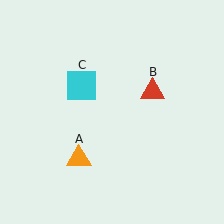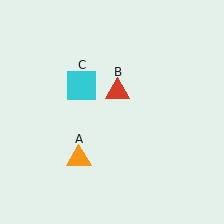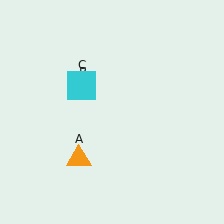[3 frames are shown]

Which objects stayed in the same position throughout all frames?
Orange triangle (object A) and cyan square (object C) remained stationary.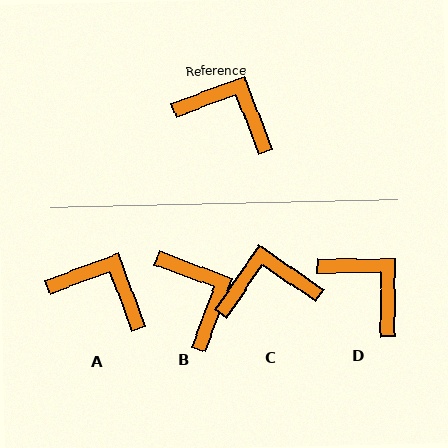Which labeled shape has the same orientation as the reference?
A.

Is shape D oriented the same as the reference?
No, it is off by about 21 degrees.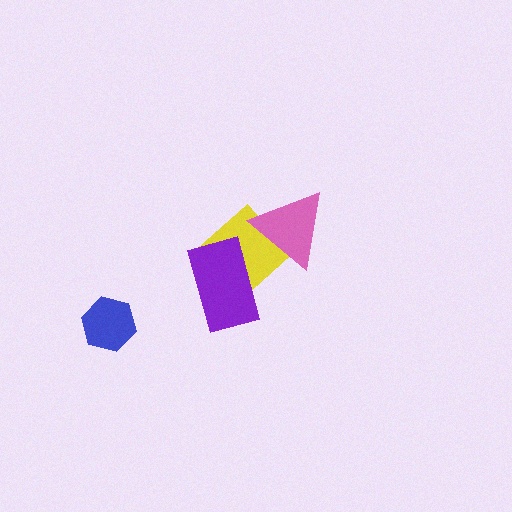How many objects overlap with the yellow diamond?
2 objects overlap with the yellow diamond.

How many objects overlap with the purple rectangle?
1 object overlaps with the purple rectangle.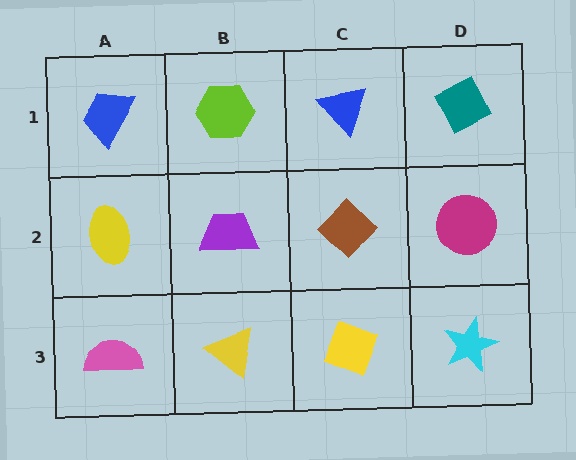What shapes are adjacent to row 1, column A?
A yellow ellipse (row 2, column A), a lime hexagon (row 1, column B).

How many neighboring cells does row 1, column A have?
2.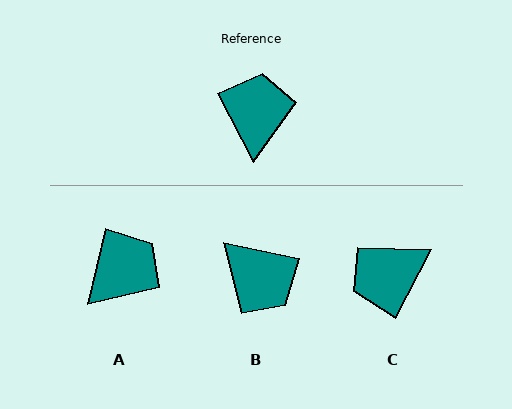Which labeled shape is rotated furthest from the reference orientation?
B, about 130 degrees away.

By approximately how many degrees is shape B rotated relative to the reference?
Approximately 130 degrees clockwise.